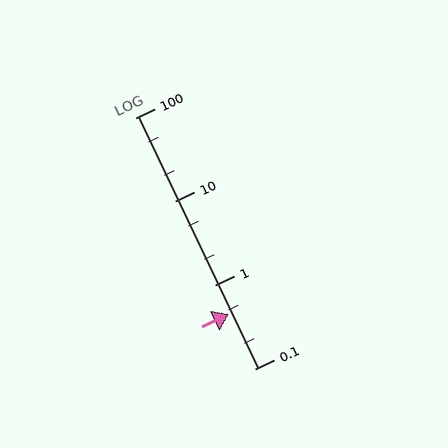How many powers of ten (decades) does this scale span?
The scale spans 3 decades, from 0.1 to 100.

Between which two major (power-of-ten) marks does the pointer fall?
The pointer is between 0.1 and 1.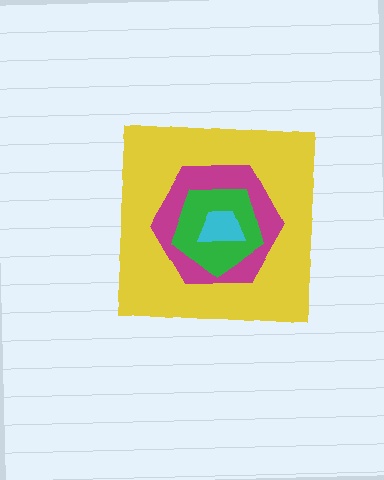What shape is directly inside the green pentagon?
The cyan trapezoid.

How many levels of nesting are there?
4.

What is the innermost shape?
The cyan trapezoid.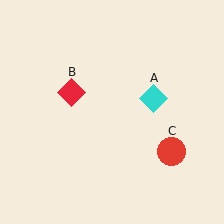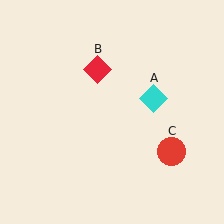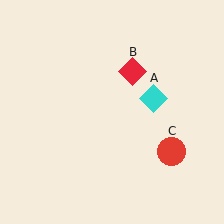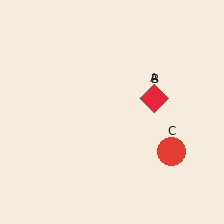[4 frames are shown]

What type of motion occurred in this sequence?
The red diamond (object B) rotated clockwise around the center of the scene.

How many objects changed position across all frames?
1 object changed position: red diamond (object B).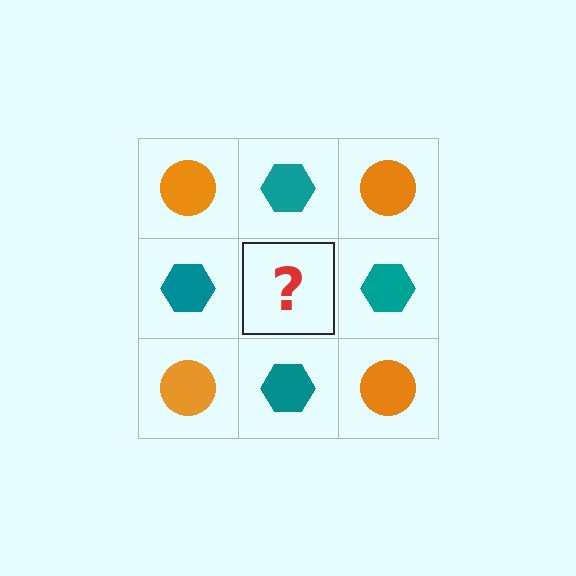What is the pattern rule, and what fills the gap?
The rule is that it alternates orange circle and teal hexagon in a checkerboard pattern. The gap should be filled with an orange circle.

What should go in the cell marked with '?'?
The missing cell should contain an orange circle.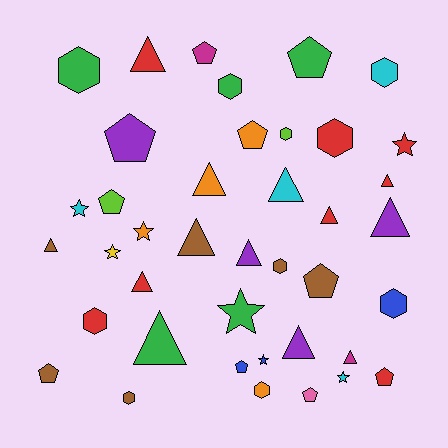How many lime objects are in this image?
There are 2 lime objects.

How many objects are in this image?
There are 40 objects.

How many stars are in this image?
There are 7 stars.